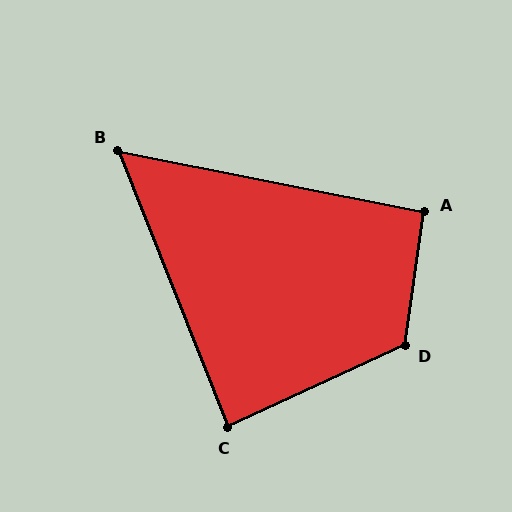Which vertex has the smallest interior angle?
B, at approximately 57 degrees.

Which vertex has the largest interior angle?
D, at approximately 123 degrees.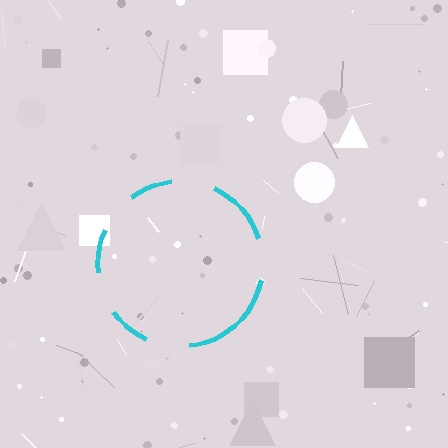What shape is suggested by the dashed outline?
The dashed outline suggests a circle.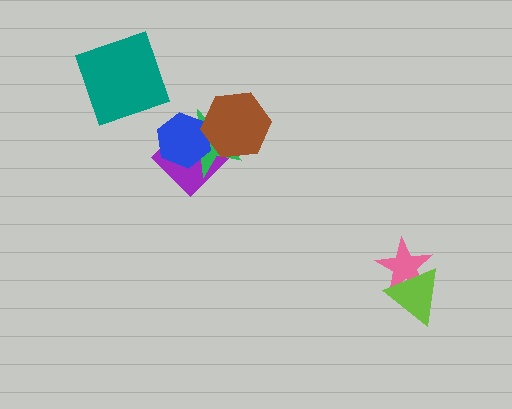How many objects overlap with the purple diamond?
3 objects overlap with the purple diamond.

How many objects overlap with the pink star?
1 object overlaps with the pink star.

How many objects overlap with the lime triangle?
1 object overlaps with the lime triangle.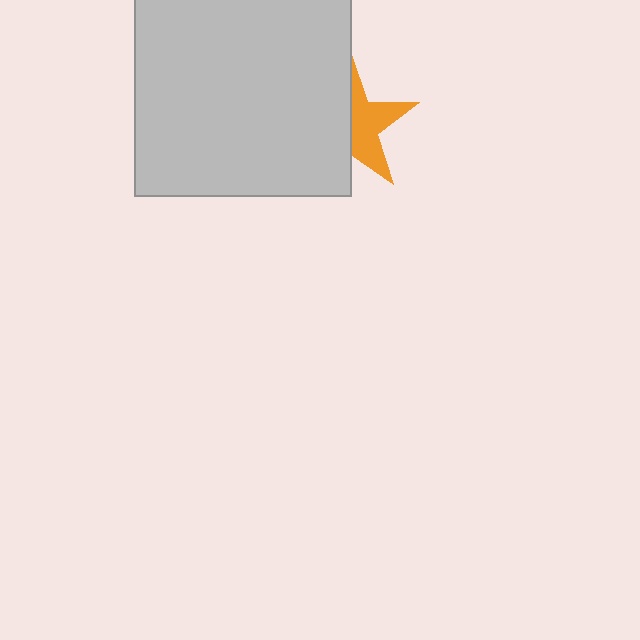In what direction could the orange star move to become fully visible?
The orange star could move right. That would shift it out from behind the light gray square entirely.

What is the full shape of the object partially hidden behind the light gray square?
The partially hidden object is an orange star.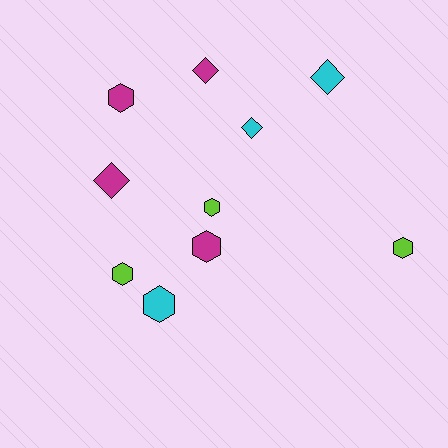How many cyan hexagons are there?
There is 1 cyan hexagon.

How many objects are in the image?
There are 10 objects.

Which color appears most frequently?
Magenta, with 4 objects.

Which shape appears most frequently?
Hexagon, with 6 objects.